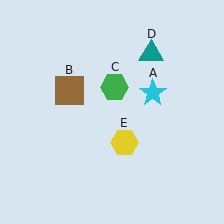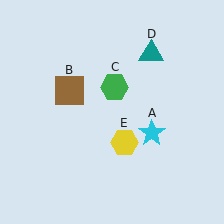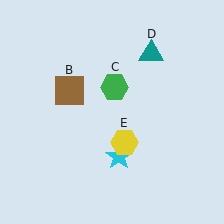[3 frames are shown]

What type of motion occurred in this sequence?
The cyan star (object A) rotated clockwise around the center of the scene.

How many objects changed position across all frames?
1 object changed position: cyan star (object A).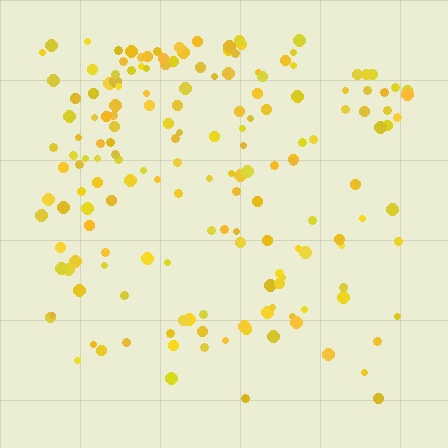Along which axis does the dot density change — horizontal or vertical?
Vertical.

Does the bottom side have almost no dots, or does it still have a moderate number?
Still a moderate number, just noticeably fewer than the top.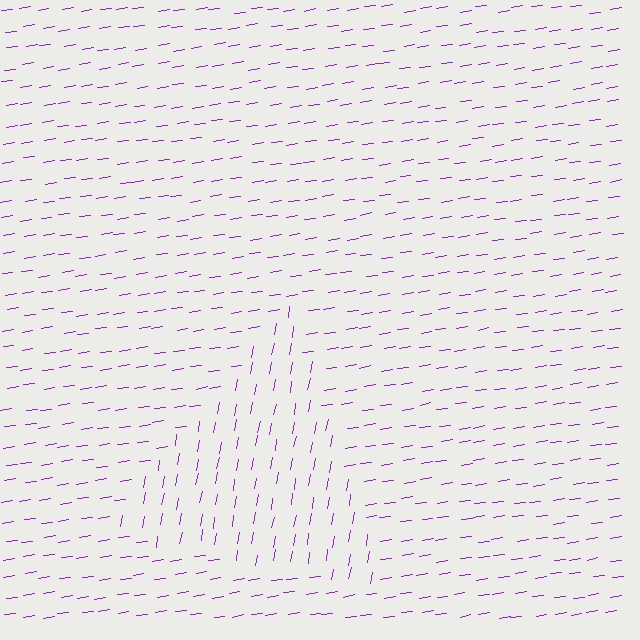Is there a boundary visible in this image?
Yes, there is a texture boundary formed by a change in line orientation.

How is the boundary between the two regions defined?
The boundary is defined purely by a change in line orientation (approximately 71 degrees difference). All lines are the same color and thickness.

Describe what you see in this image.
The image is filled with small purple line segments. A triangle region in the image has lines oriented differently from the surrounding lines, creating a visible texture boundary.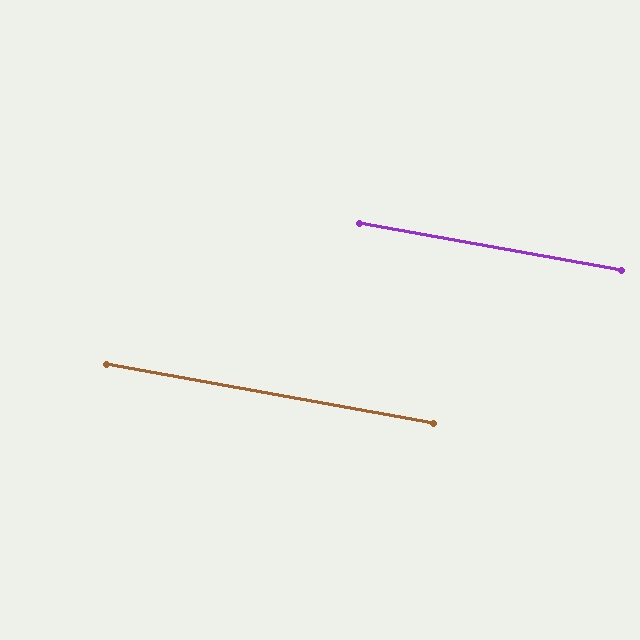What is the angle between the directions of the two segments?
Approximately 0 degrees.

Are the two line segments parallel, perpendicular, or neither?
Parallel — their directions differ by only 0.0°.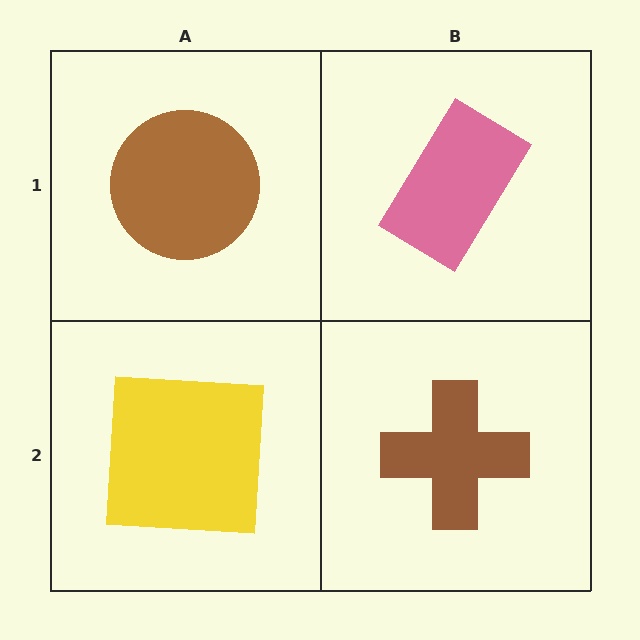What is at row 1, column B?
A pink rectangle.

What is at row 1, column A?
A brown circle.